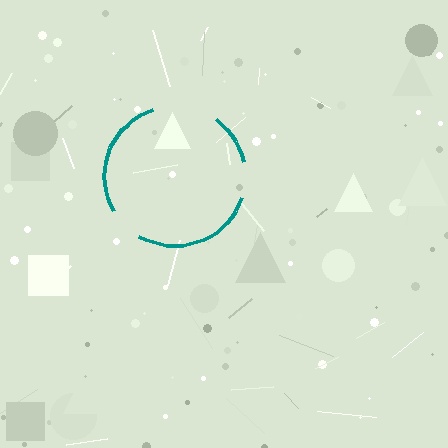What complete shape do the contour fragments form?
The contour fragments form a circle.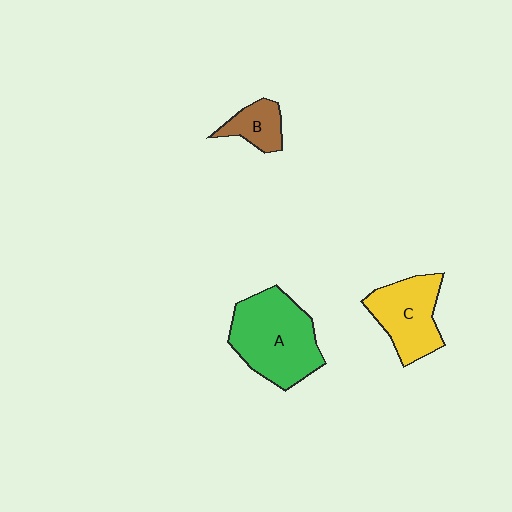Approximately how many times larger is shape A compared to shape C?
Approximately 1.4 times.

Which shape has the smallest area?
Shape B (brown).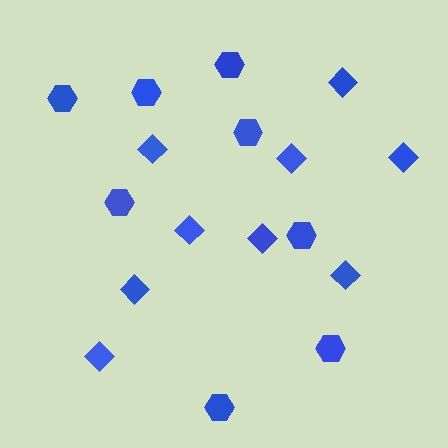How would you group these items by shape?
There are 2 groups: one group of diamonds (9) and one group of hexagons (8).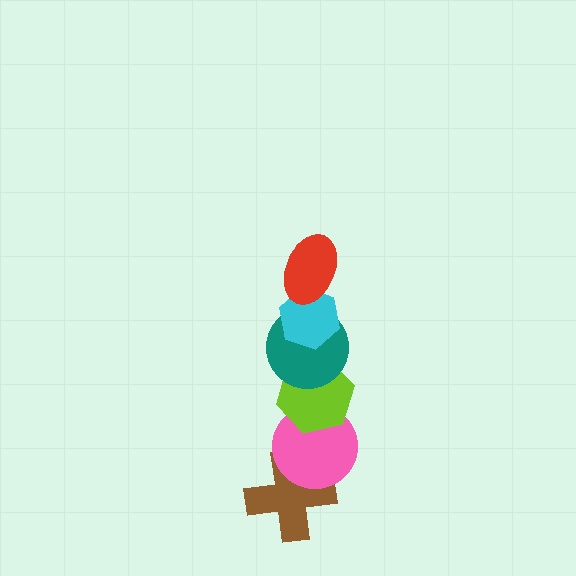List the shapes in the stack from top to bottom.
From top to bottom: the red ellipse, the cyan hexagon, the teal circle, the lime hexagon, the pink circle, the brown cross.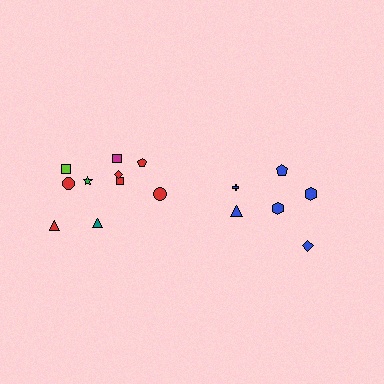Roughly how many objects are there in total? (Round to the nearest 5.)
Roughly 15 objects in total.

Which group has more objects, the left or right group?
The left group.